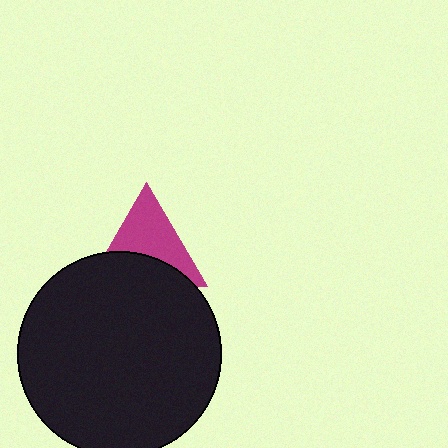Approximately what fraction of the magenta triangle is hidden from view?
Roughly 43% of the magenta triangle is hidden behind the black circle.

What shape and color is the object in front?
The object in front is a black circle.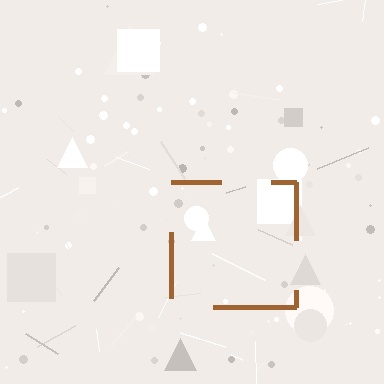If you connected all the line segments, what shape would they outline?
They would outline a square.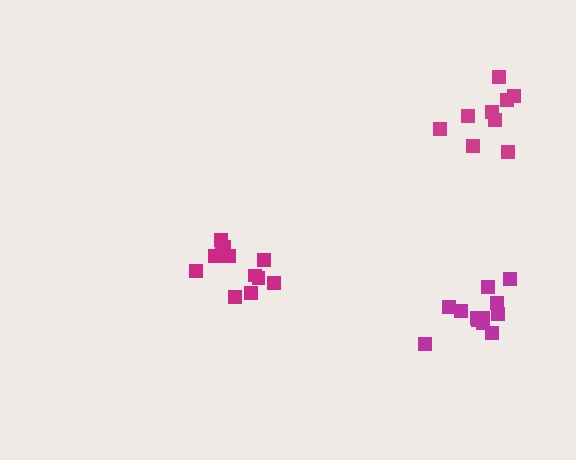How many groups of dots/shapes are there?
There are 3 groups.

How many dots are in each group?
Group 1: 12 dots, Group 2: 12 dots, Group 3: 9 dots (33 total).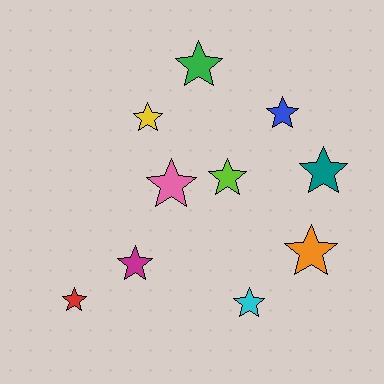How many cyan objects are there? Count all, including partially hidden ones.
There is 1 cyan object.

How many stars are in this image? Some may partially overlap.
There are 10 stars.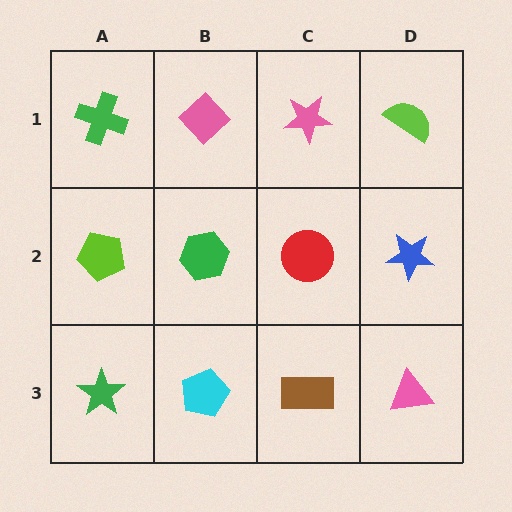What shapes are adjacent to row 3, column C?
A red circle (row 2, column C), a cyan pentagon (row 3, column B), a pink triangle (row 3, column D).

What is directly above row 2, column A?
A green cross.